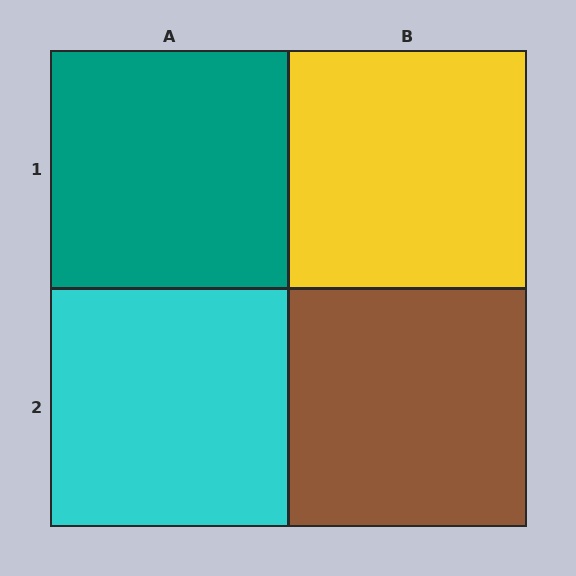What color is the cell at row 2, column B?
Brown.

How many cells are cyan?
1 cell is cyan.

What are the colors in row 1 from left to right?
Teal, yellow.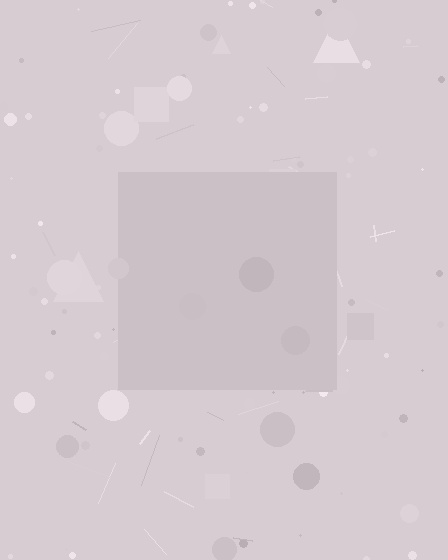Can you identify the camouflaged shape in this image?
The camouflaged shape is a square.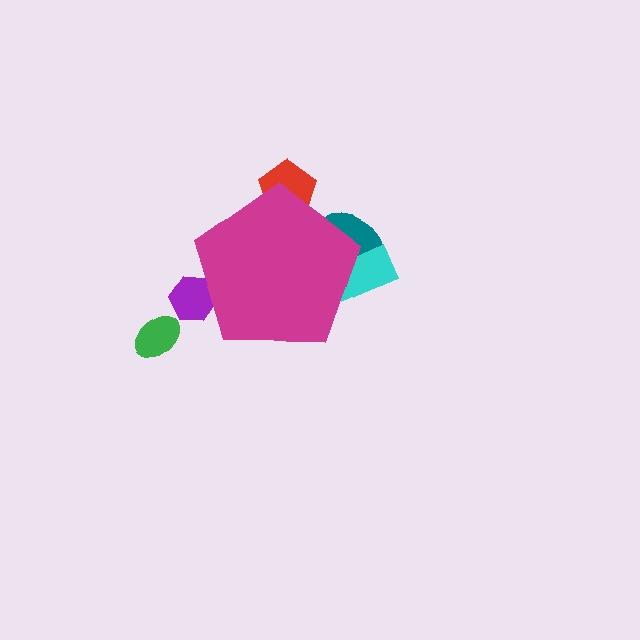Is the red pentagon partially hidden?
Yes, the red pentagon is partially hidden behind the magenta pentagon.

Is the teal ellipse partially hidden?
Yes, the teal ellipse is partially hidden behind the magenta pentagon.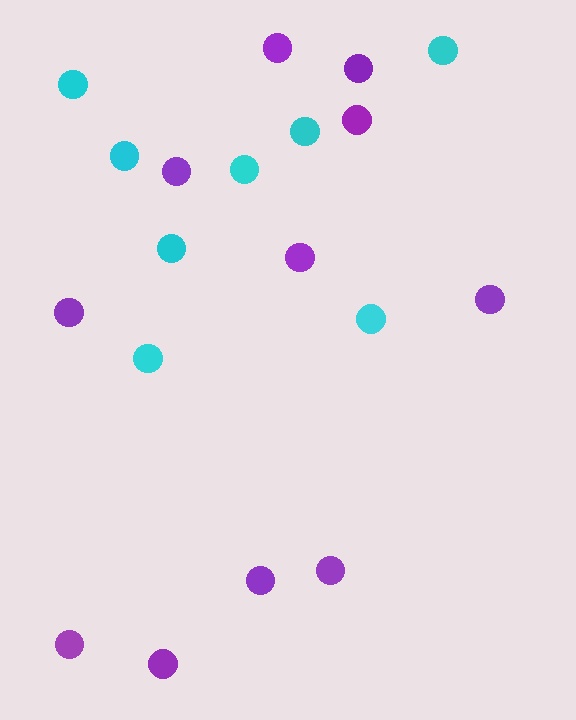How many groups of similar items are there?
There are 2 groups: one group of cyan circles (8) and one group of purple circles (11).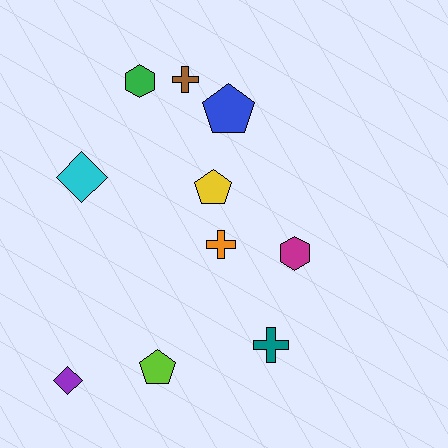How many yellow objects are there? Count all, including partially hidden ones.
There is 1 yellow object.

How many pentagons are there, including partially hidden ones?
There are 3 pentagons.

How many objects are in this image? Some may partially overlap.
There are 10 objects.